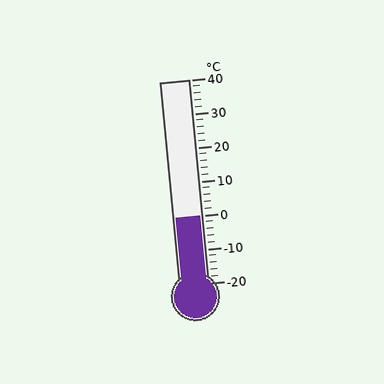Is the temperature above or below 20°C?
The temperature is below 20°C.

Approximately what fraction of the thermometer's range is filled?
The thermometer is filled to approximately 35% of its range.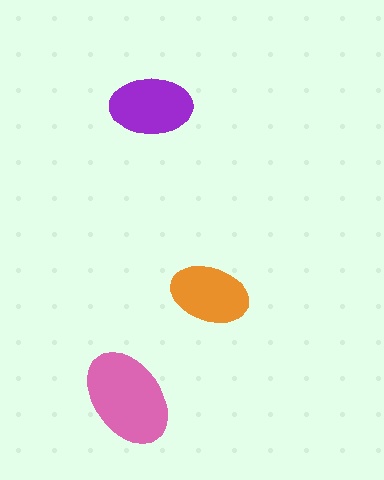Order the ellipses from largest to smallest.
the pink one, the purple one, the orange one.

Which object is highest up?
The purple ellipse is topmost.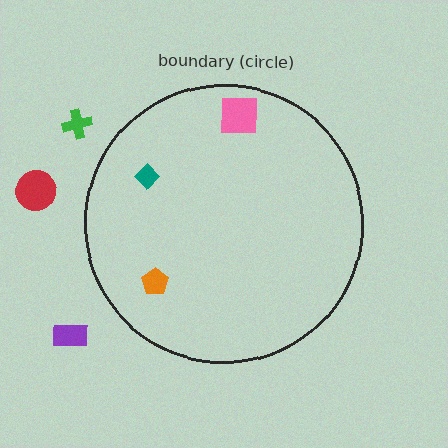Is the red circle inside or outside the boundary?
Outside.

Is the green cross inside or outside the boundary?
Outside.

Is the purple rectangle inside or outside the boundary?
Outside.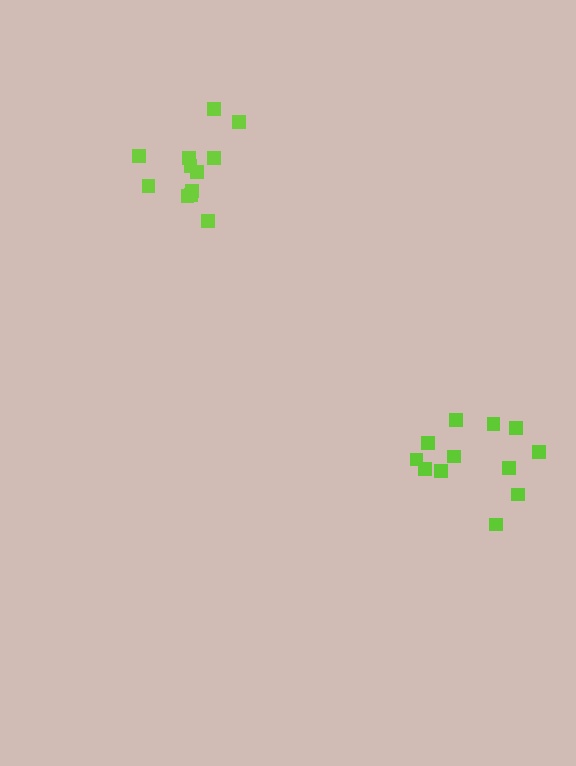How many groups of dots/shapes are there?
There are 2 groups.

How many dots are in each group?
Group 1: 12 dots, Group 2: 12 dots (24 total).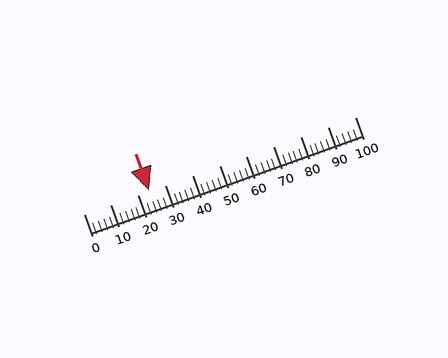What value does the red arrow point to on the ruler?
The red arrow points to approximately 24.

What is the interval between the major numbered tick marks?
The major tick marks are spaced 10 units apart.